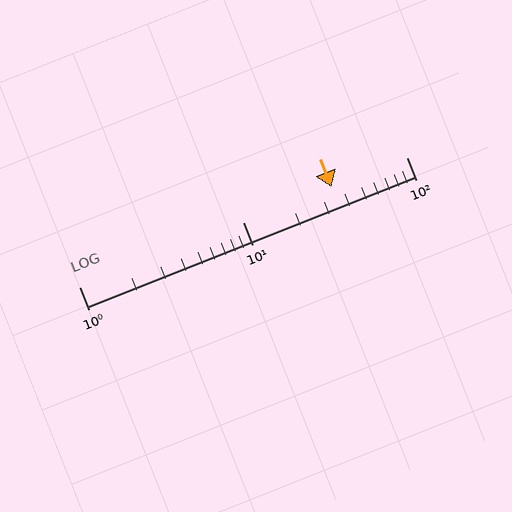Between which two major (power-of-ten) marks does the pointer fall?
The pointer is between 10 and 100.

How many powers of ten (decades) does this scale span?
The scale spans 2 decades, from 1 to 100.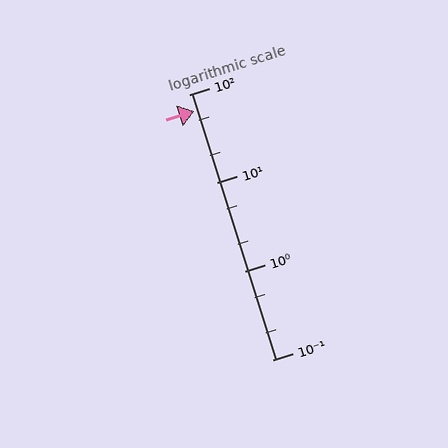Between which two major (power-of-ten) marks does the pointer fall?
The pointer is between 10 and 100.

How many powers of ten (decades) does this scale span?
The scale spans 3 decades, from 0.1 to 100.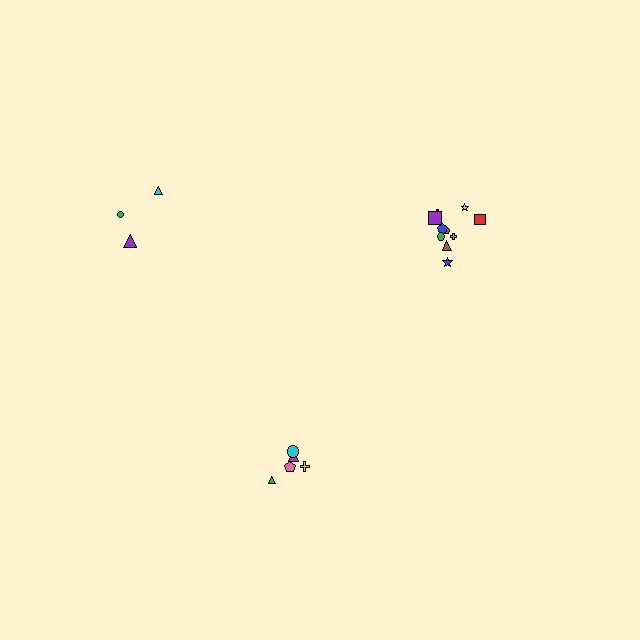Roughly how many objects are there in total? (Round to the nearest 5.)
Roughly 20 objects in total.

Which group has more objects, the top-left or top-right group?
The top-right group.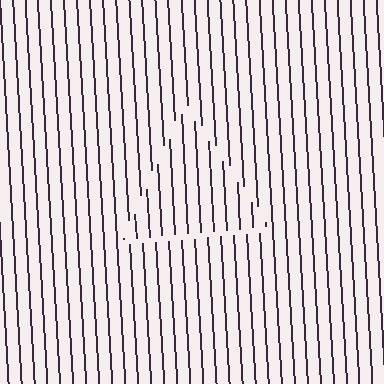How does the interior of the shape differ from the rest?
The interior of the shape contains the same grating, shifted by half a period — the contour is defined by the phase discontinuity where line-ends from the inner and outer gratings abut.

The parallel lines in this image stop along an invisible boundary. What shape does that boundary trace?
An illusory triangle. The interior of the shape contains the same grating, shifted by half a period — the contour is defined by the phase discontinuity where line-ends from the inner and outer gratings abut.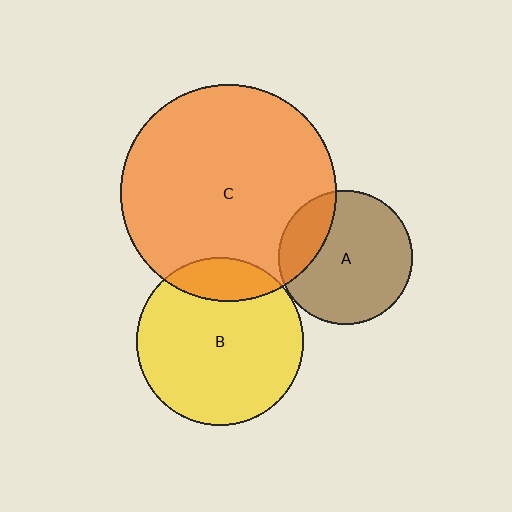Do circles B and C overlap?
Yes.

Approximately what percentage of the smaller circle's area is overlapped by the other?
Approximately 15%.